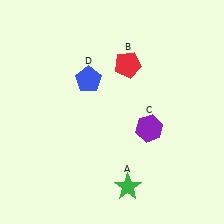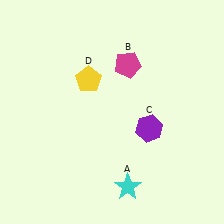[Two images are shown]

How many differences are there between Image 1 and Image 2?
There are 3 differences between the two images.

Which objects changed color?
A changed from green to cyan. B changed from red to magenta. D changed from blue to yellow.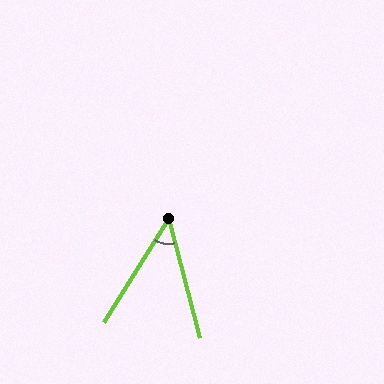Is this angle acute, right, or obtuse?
It is acute.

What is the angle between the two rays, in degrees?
Approximately 47 degrees.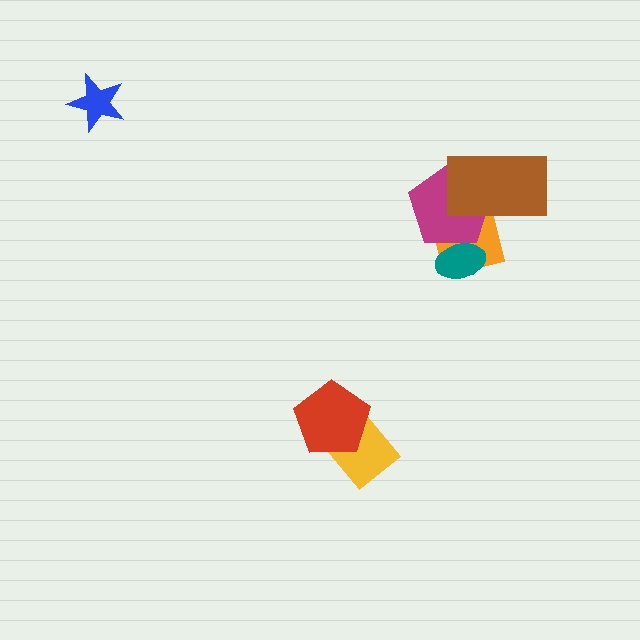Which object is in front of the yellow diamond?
The red pentagon is in front of the yellow diamond.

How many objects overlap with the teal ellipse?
2 objects overlap with the teal ellipse.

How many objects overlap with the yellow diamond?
1 object overlaps with the yellow diamond.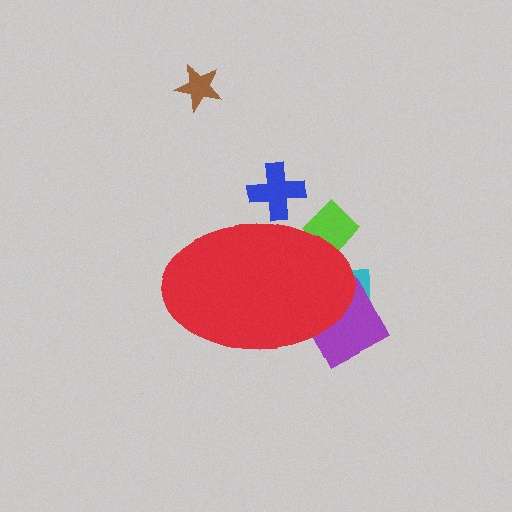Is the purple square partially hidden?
Yes, the purple square is partially hidden behind the red ellipse.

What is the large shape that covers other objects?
A red ellipse.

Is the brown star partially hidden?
No, the brown star is fully visible.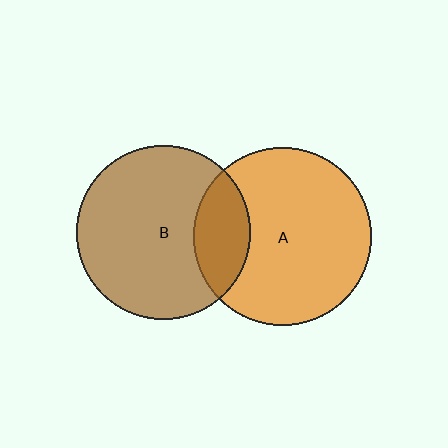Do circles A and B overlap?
Yes.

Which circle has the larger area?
Circle A (orange).